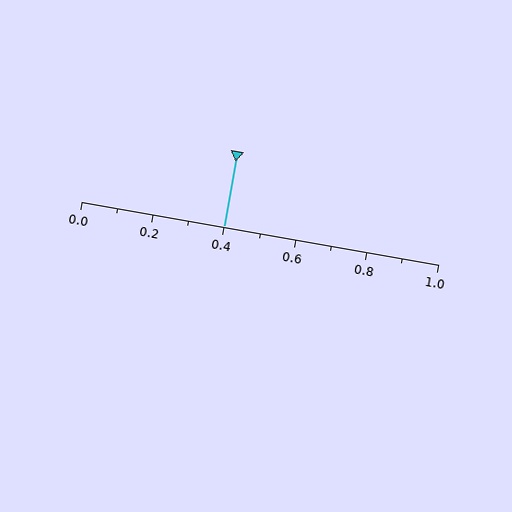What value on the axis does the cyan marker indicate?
The marker indicates approximately 0.4.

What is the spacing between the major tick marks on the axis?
The major ticks are spaced 0.2 apart.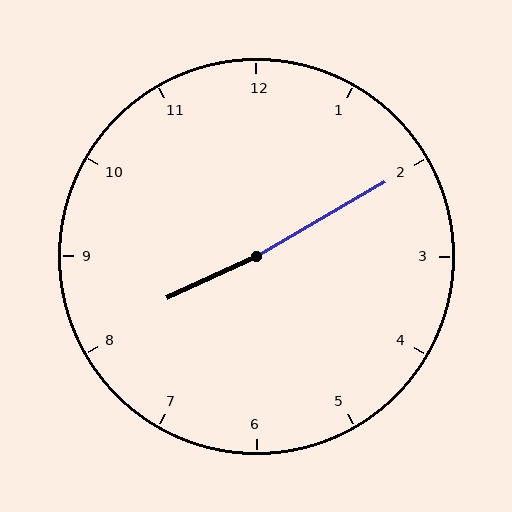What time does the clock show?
8:10.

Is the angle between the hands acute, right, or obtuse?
It is obtuse.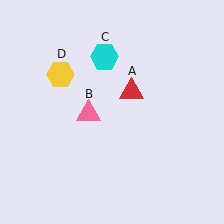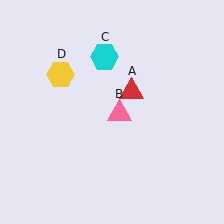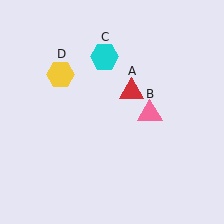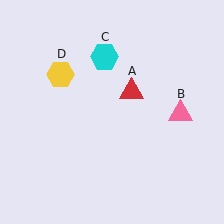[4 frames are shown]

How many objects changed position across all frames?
1 object changed position: pink triangle (object B).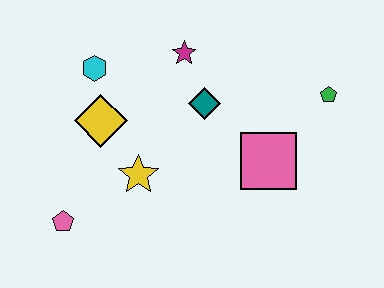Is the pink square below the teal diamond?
Yes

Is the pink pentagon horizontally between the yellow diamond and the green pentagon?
No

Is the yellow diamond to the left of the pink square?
Yes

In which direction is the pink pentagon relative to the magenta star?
The pink pentagon is below the magenta star.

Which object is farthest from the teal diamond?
The pink pentagon is farthest from the teal diamond.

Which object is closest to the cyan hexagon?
The yellow diamond is closest to the cyan hexagon.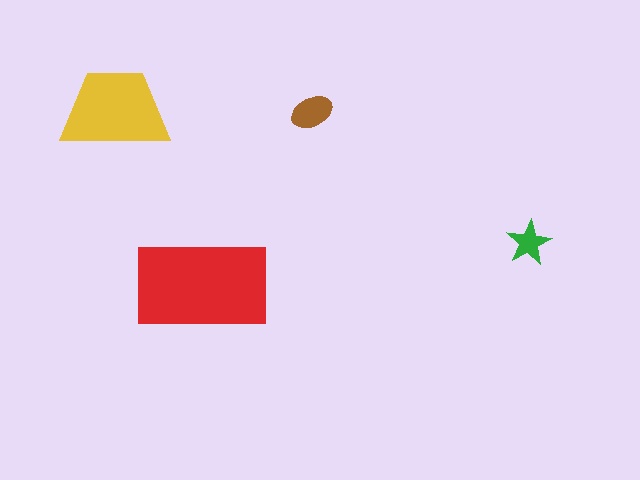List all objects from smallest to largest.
The green star, the brown ellipse, the yellow trapezoid, the red rectangle.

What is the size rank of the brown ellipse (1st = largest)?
3rd.